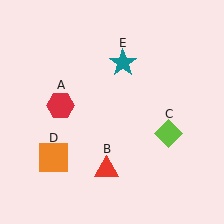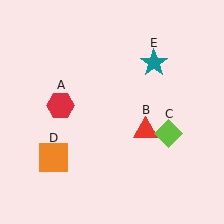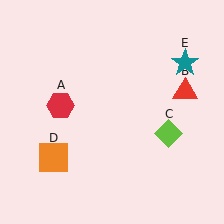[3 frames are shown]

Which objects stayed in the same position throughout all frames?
Red hexagon (object A) and lime diamond (object C) and orange square (object D) remained stationary.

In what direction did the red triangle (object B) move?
The red triangle (object B) moved up and to the right.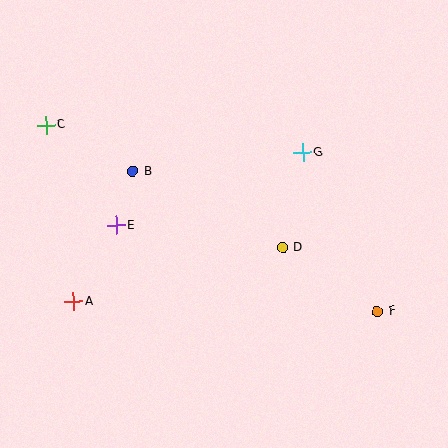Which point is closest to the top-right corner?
Point G is closest to the top-right corner.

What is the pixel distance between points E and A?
The distance between E and A is 88 pixels.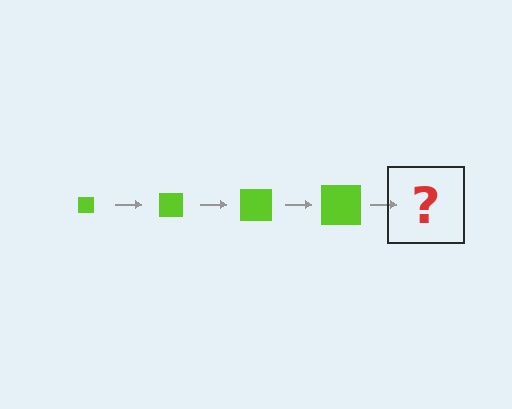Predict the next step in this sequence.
The next step is a lime square, larger than the previous one.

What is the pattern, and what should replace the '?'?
The pattern is that the square gets progressively larger each step. The '?' should be a lime square, larger than the previous one.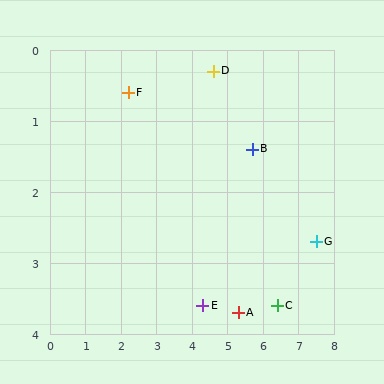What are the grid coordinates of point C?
Point C is at approximately (6.4, 3.6).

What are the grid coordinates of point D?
Point D is at approximately (4.6, 0.3).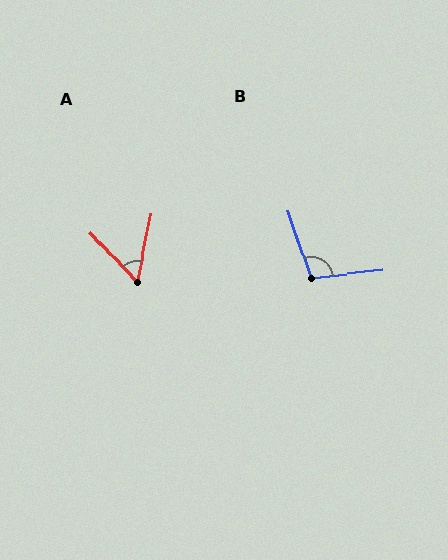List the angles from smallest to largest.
A (54°), B (103°).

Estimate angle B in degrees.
Approximately 103 degrees.